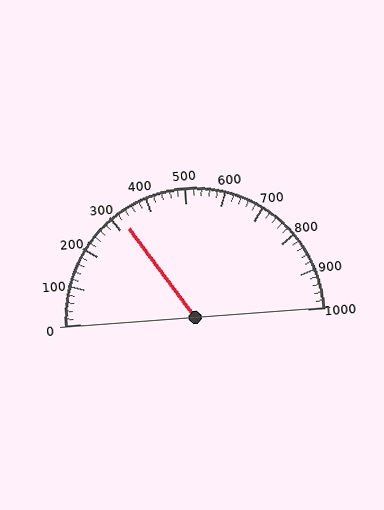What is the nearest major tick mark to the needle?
The nearest major tick mark is 300.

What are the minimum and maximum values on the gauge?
The gauge ranges from 0 to 1000.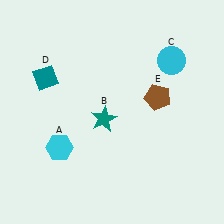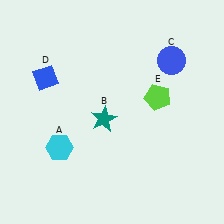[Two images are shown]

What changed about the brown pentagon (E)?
In Image 1, E is brown. In Image 2, it changed to lime.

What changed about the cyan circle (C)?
In Image 1, C is cyan. In Image 2, it changed to blue.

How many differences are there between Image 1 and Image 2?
There are 3 differences between the two images.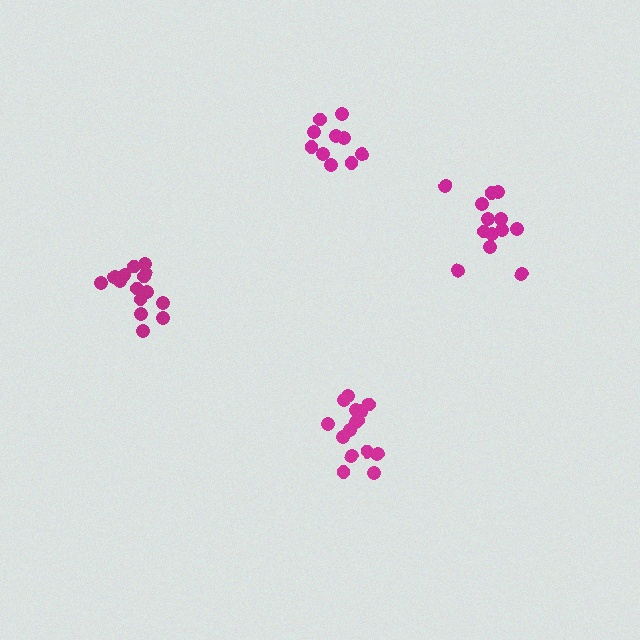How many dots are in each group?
Group 1: 10 dots, Group 2: 15 dots, Group 3: 13 dots, Group 4: 15 dots (53 total).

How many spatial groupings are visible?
There are 4 spatial groupings.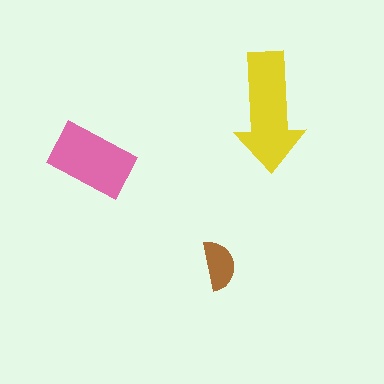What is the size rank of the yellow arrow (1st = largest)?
1st.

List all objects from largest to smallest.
The yellow arrow, the pink rectangle, the brown semicircle.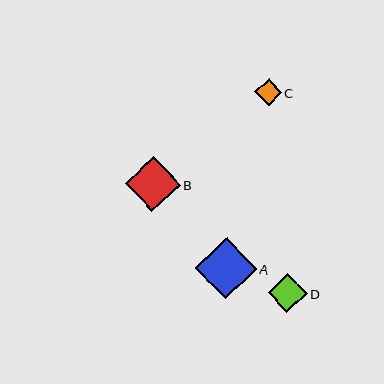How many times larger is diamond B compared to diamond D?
Diamond B is approximately 1.4 times the size of diamond D.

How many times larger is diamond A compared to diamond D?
Diamond A is approximately 1.6 times the size of diamond D.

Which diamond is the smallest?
Diamond C is the smallest with a size of approximately 27 pixels.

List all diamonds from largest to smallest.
From largest to smallest: A, B, D, C.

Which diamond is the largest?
Diamond A is the largest with a size of approximately 62 pixels.